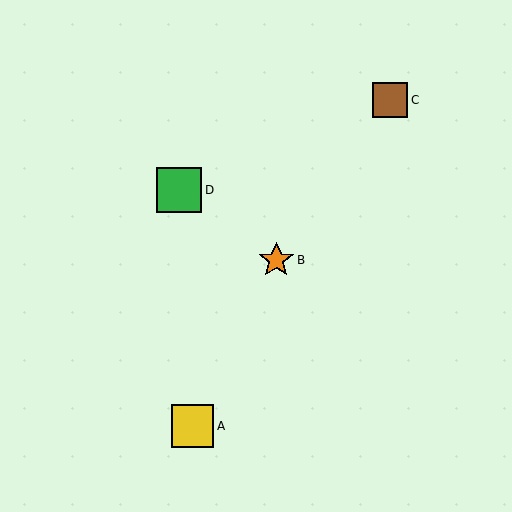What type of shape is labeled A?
Shape A is a yellow square.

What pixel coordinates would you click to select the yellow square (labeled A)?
Click at (192, 426) to select the yellow square A.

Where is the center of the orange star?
The center of the orange star is at (276, 260).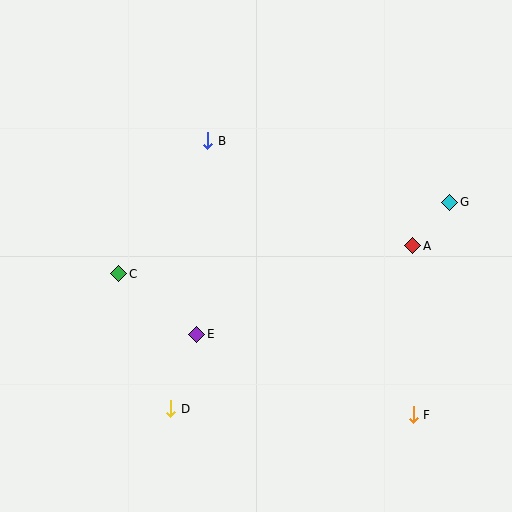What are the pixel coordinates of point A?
Point A is at (413, 246).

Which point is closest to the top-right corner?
Point G is closest to the top-right corner.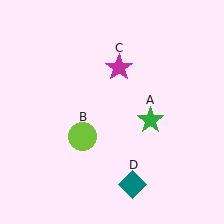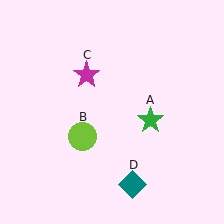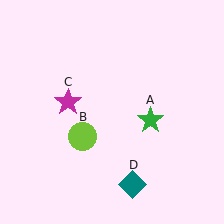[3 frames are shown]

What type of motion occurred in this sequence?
The magenta star (object C) rotated counterclockwise around the center of the scene.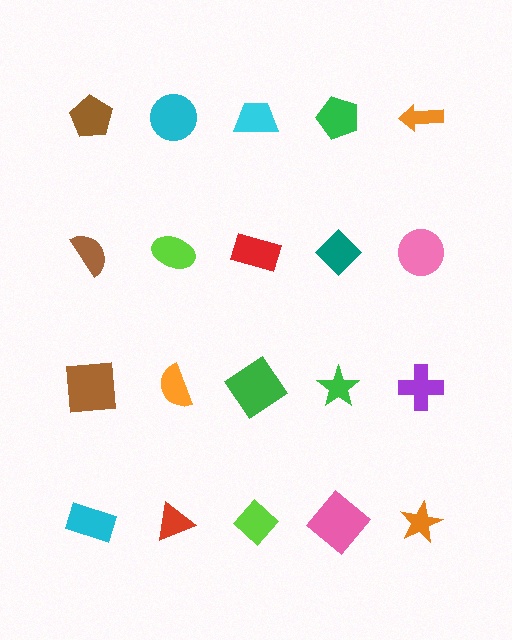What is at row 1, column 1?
A brown pentagon.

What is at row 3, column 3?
A green diamond.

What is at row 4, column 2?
A red triangle.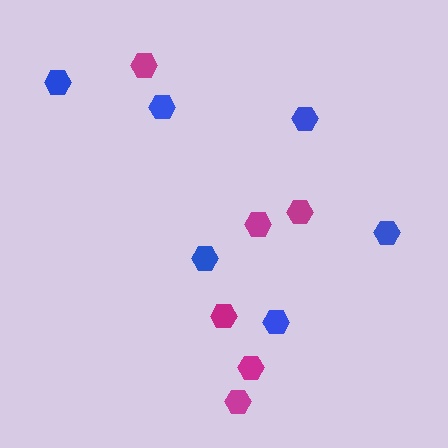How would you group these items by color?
There are 2 groups: one group of magenta hexagons (6) and one group of blue hexagons (6).